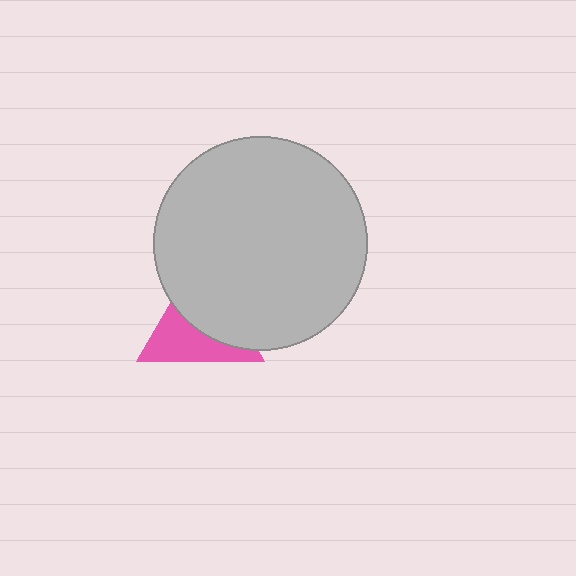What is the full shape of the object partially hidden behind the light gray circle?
The partially hidden object is a pink triangle.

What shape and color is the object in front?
The object in front is a light gray circle.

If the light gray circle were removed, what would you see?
You would see the complete pink triangle.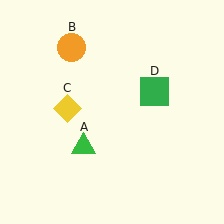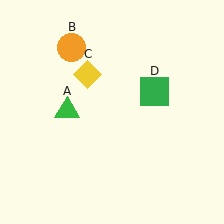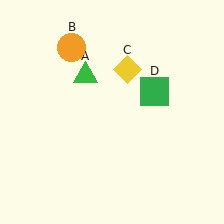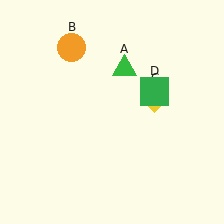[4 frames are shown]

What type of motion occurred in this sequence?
The green triangle (object A), yellow diamond (object C) rotated clockwise around the center of the scene.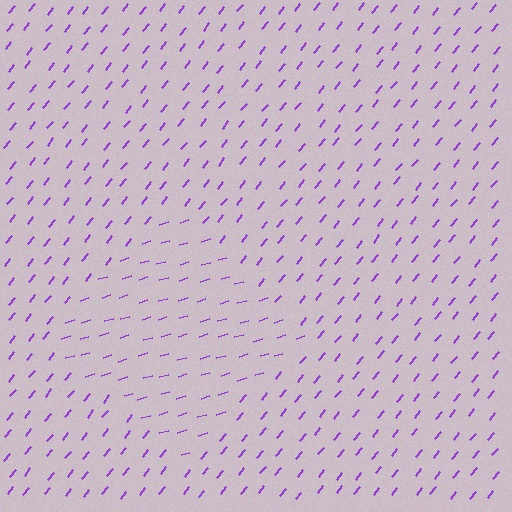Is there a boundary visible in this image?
Yes, there is a texture boundary formed by a change in line orientation.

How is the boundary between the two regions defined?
The boundary is defined purely by a change in line orientation (approximately 35 degrees difference). All lines are the same color and thickness.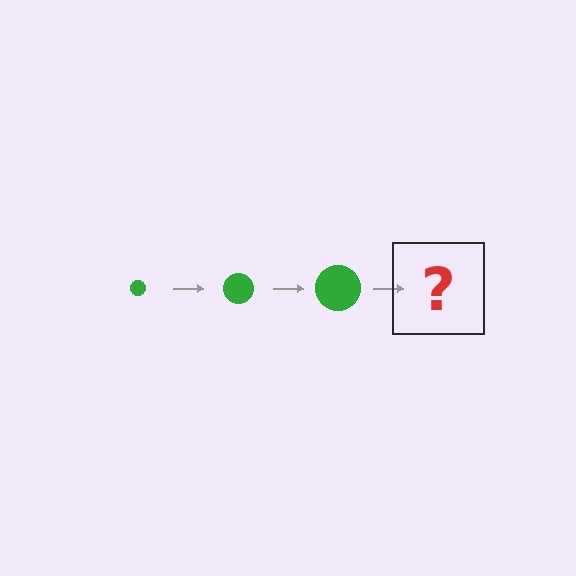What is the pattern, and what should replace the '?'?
The pattern is that the circle gets progressively larger each step. The '?' should be a green circle, larger than the previous one.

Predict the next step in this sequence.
The next step is a green circle, larger than the previous one.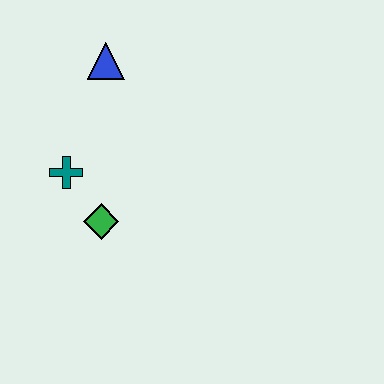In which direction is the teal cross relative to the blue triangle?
The teal cross is below the blue triangle.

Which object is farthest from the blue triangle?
The green diamond is farthest from the blue triangle.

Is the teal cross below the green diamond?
No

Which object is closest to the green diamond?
The teal cross is closest to the green diamond.